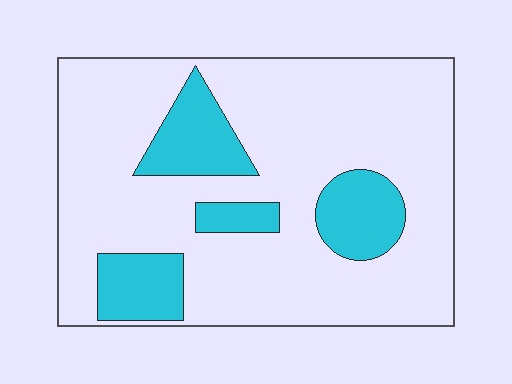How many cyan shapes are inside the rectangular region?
4.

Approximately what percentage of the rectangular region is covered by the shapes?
Approximately 20%.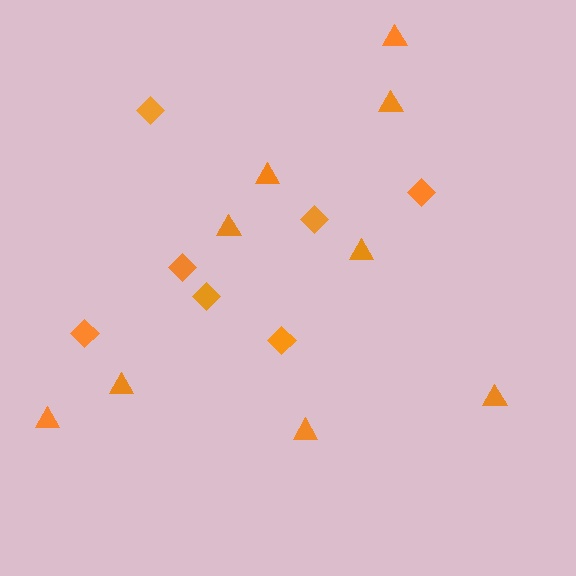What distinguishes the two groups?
There are 2 groups: one group of triangles (9) and one group of diamonds (7).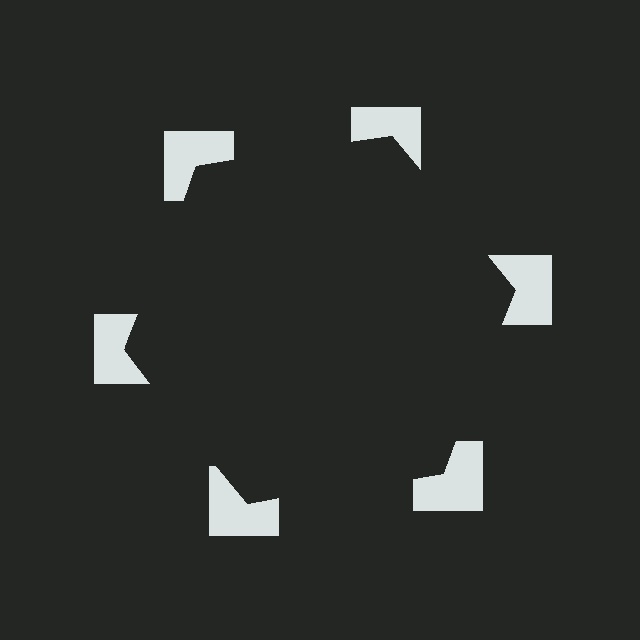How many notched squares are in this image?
There are 6 — one at each vertex of the illusory hexagon.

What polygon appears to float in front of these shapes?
An illusory hexagon — its edges are inferred from the aligned wedge cuts in the notched squares, not physically drawn.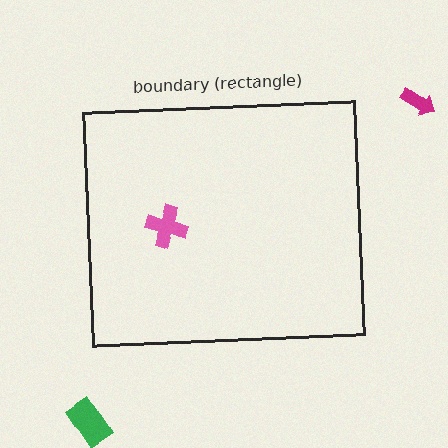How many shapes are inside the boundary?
1 inside, 2 outside.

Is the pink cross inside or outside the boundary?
Inside.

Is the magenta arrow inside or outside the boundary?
Outside.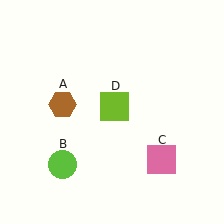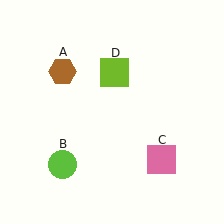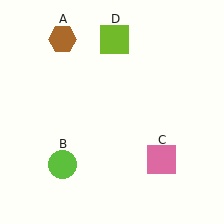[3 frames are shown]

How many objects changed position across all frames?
2 objects changed position: brown hexagon (object A), lime square (object D).